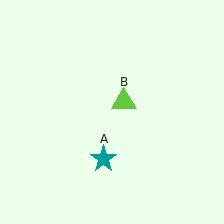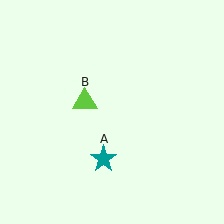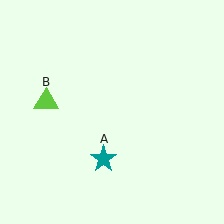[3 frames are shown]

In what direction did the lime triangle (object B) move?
The lime triangle (object B) moved left.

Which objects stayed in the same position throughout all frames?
Teal star (object A) remained stationary.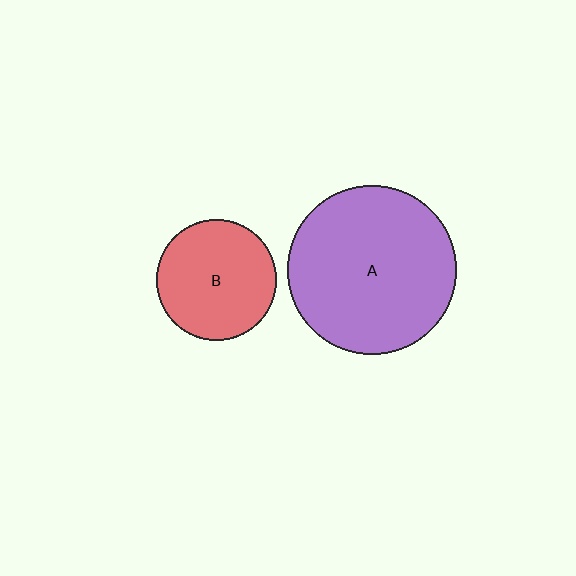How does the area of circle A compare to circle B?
Approximately 2.0 times.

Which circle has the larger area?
Circle A (purple).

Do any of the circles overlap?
No, none of the circles overlap.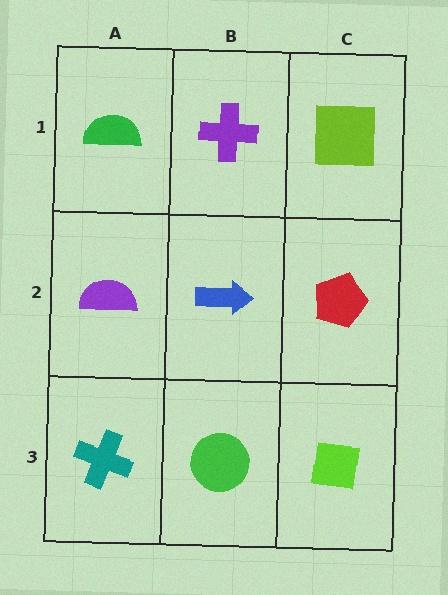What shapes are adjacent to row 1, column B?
A blue arrow (row 2, column B), a green semicircle (row 1, column A), a lime square (row 1, column C).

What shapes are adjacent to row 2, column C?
A lime square (row 1, column C), a lime square (row 3, column C), a blue arrow (row 2, column B).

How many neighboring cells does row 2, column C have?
3.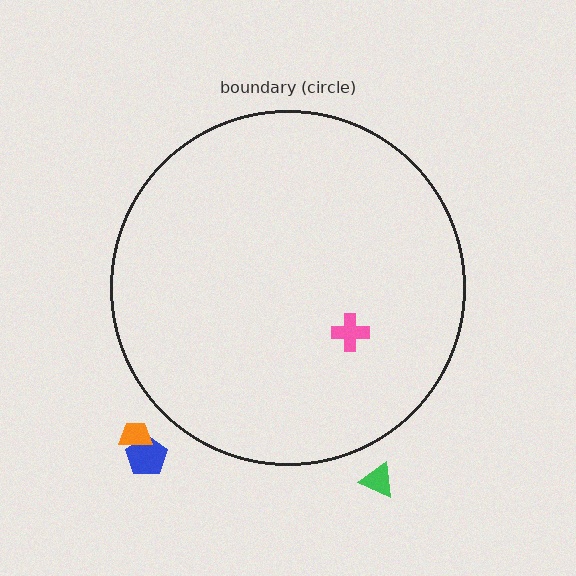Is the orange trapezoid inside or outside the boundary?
Outside.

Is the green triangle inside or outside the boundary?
Outside.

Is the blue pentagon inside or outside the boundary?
Outside.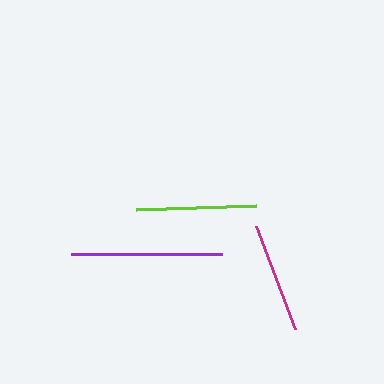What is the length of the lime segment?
The lime segment is approximately 120 pixels long.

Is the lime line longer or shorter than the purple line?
The purple line is longer than the lime line.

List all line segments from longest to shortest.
From longest to shortest: purple, lime, magenta.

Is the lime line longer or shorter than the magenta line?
The lime line is longer than the magenta line.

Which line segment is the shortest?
The magenta line is the shortest at approximately 110 pixels.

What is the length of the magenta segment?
The magenta segment is approximately 110 pixels long.